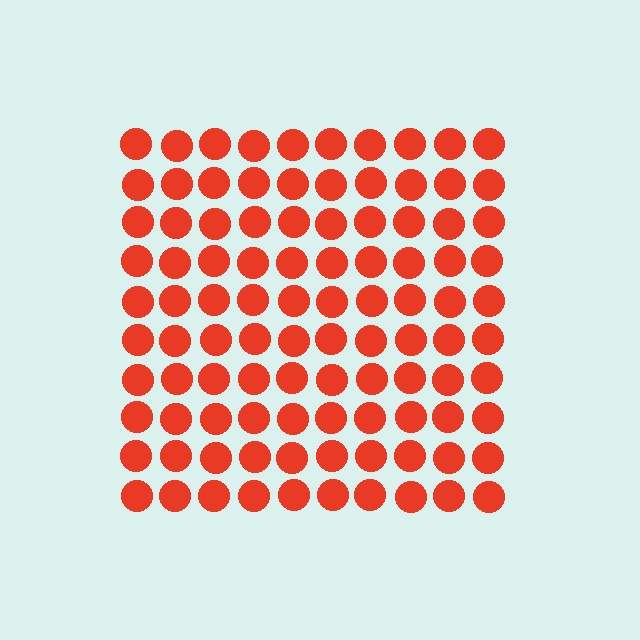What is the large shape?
The large shape is a square.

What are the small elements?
The small elements are circles.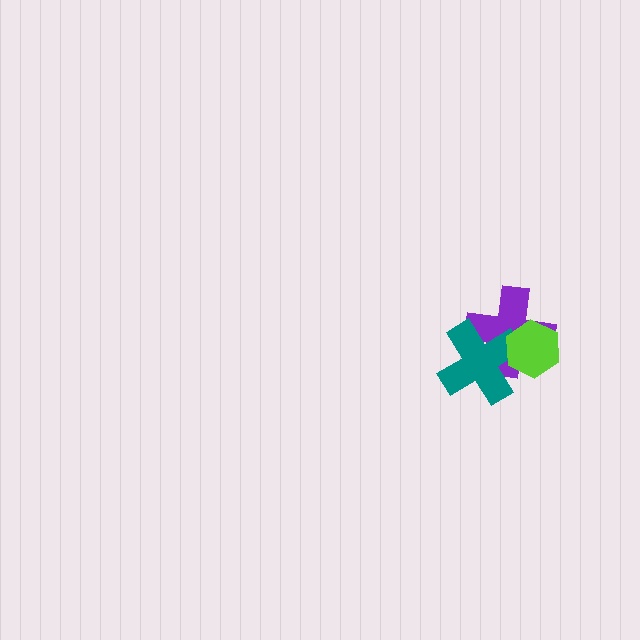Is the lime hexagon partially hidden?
No, no other shape covers it.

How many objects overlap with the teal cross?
2 objects overlap with the teal cross.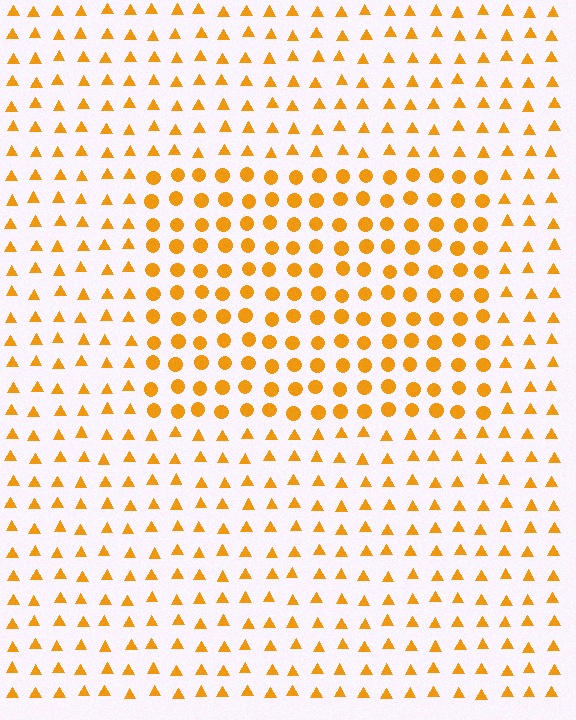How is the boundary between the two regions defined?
The boundary is defined by a change in element shape: circles inside vs. triangles outside. All elements share the same color and spacing.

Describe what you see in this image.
The image is filled with small orange elements arranged in a uniform grid. A rectangle-shaped region contains circles, while the surrounding area contains triangles. The boundary is defined purely by the change in element shape.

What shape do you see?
I see a rectangle.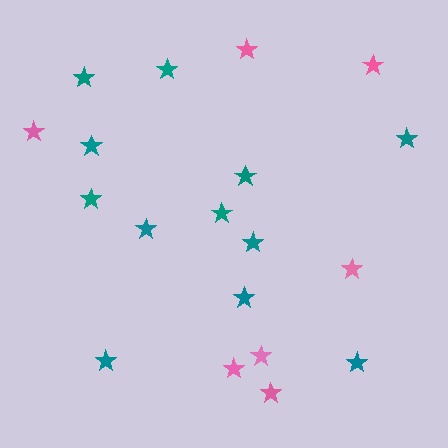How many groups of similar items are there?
There are 2 groups: one group of teal stars (12) and one group of pink stars (7).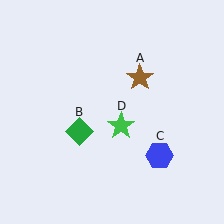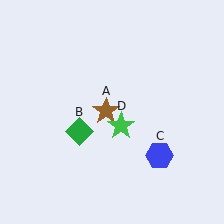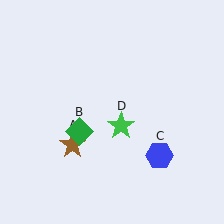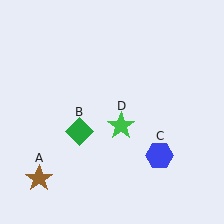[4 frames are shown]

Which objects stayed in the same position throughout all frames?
Green diamond (object B) and blue hexagon (object C) and green star (object D) remained stationary.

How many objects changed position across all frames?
1 object changed position: brown star (object A).